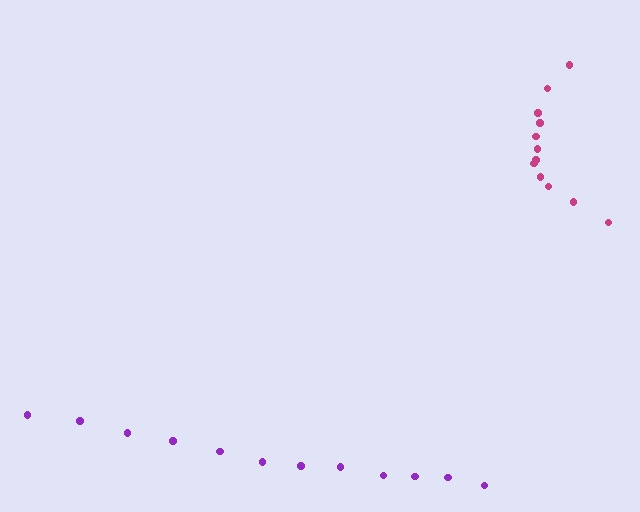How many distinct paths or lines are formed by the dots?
There are 2 distinct paths.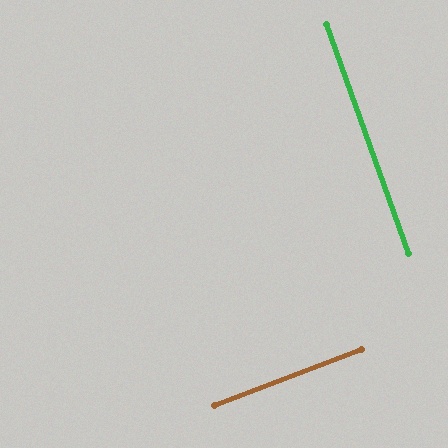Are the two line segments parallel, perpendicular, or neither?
Perpendicular — they meet at approximately 89°.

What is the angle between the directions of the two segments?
Approximately 89 degrees.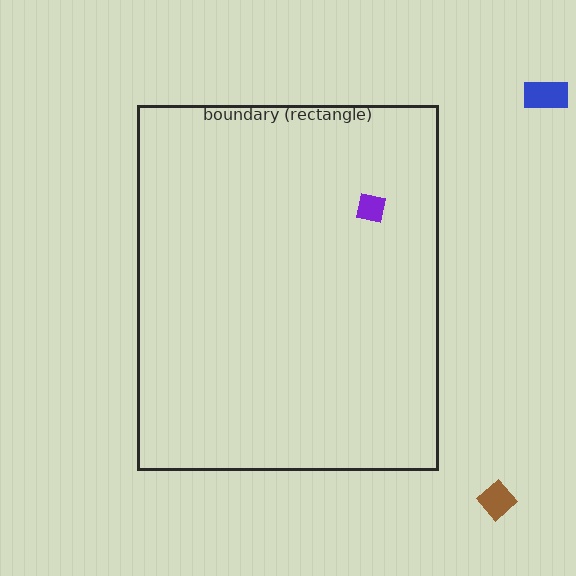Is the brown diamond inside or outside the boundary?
Outside.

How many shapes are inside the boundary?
1 inside, 2 outside.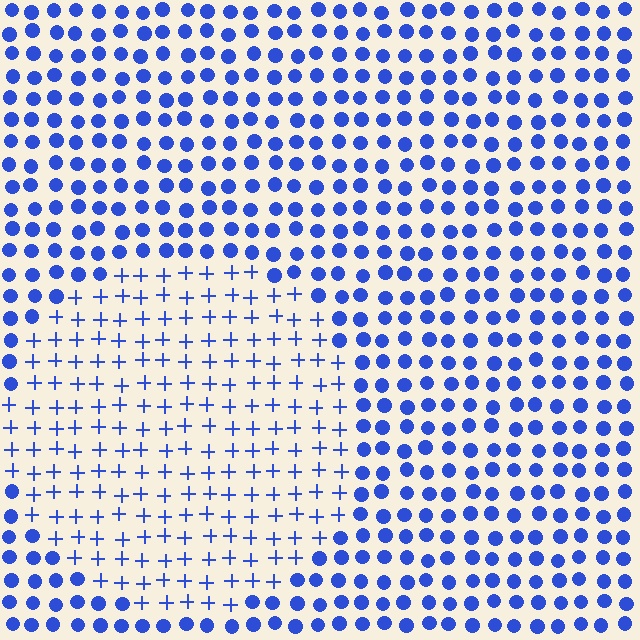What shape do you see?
I see a circle.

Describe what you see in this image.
The image is filled with small blue elements arranged in a uniform grid. A circle-shaped region contains plus signs, while the surrounding area contains circles. The boundary is defined purely by the change in element shape.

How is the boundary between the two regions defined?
The boundary is defined by a change in element shape: plus signs inside vs. circles outside. All elements share the same color and spacing.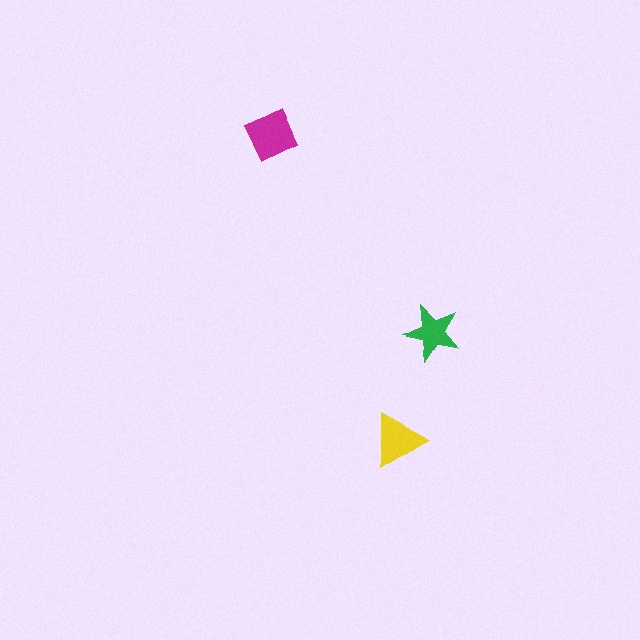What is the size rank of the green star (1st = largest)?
3rd.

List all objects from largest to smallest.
The magenta diamond, the yellow triangle, the green star.